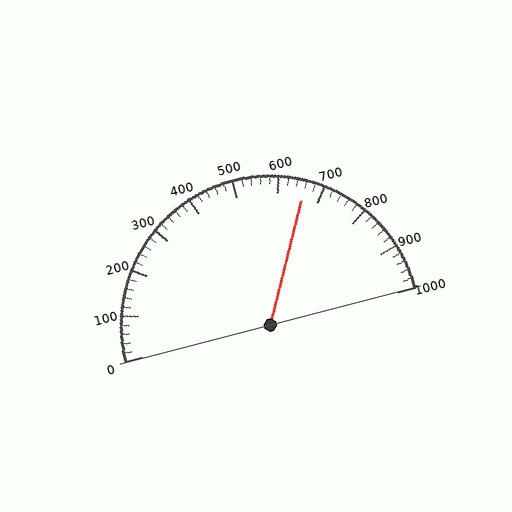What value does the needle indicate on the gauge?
The needle indicates approximately 660.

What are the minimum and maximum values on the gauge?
The gauge ranges from 0 to 1000.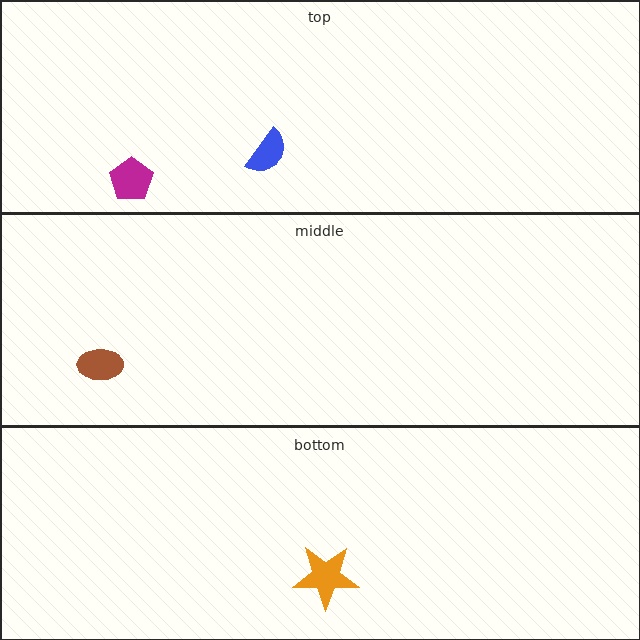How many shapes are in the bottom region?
1.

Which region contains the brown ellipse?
The middle region.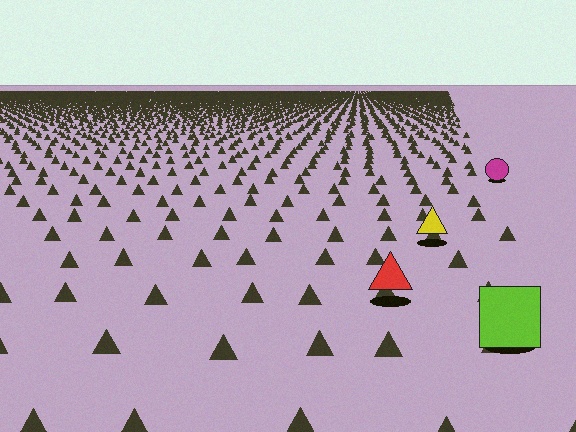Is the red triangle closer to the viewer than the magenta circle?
Yes. The red triangle is closer — you can tell from the texture gradient: the ground texture is coarser near it.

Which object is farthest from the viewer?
The magenta circle is farthest from the viewer. It appears smaller and the ground texture around it is denser.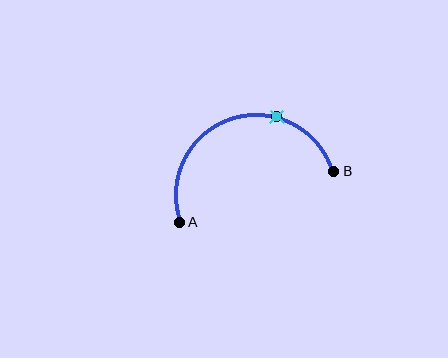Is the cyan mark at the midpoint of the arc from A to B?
No. The cyan mark lies on the arc but is closer to endpoint B. The arc midpoint would be at the point on the curve equidistant along the arc from both A and B.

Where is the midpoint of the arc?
The arc midpoint is the point on the curve farthest from the straight line joining A and B. It sits above that line.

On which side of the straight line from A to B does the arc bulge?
The arc bulges above the straight line connecting A and B.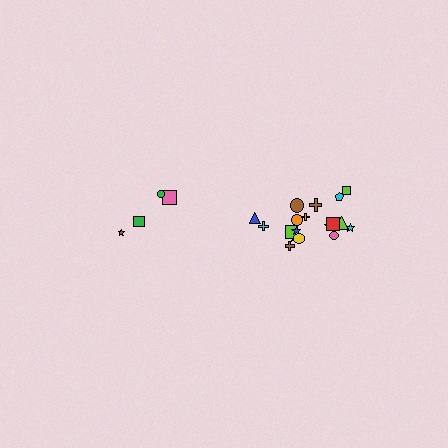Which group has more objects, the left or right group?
The right group.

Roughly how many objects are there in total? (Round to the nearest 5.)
Roughly 20 objects in total.